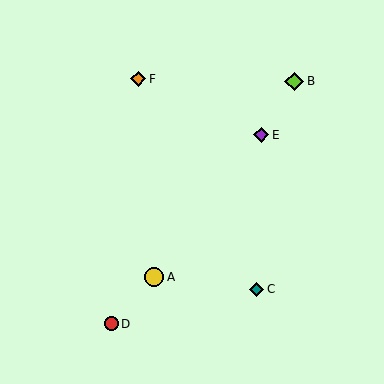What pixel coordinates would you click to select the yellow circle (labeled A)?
Click at (154, 277) to select the yellow circle A.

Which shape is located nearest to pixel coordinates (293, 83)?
The lime diamond (labeled B) at (294, 81) is nearest to that location.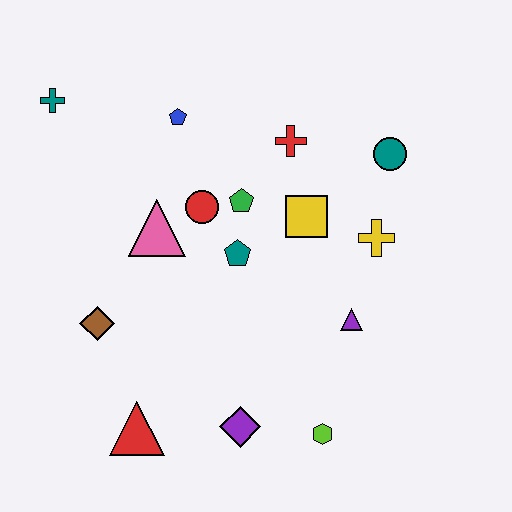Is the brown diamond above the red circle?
No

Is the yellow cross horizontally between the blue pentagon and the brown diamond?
No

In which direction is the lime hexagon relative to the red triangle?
The lime hexagon is to the right of the red triangle.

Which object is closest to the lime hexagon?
The purple diamond is closest to the lime hexagon.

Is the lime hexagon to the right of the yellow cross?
No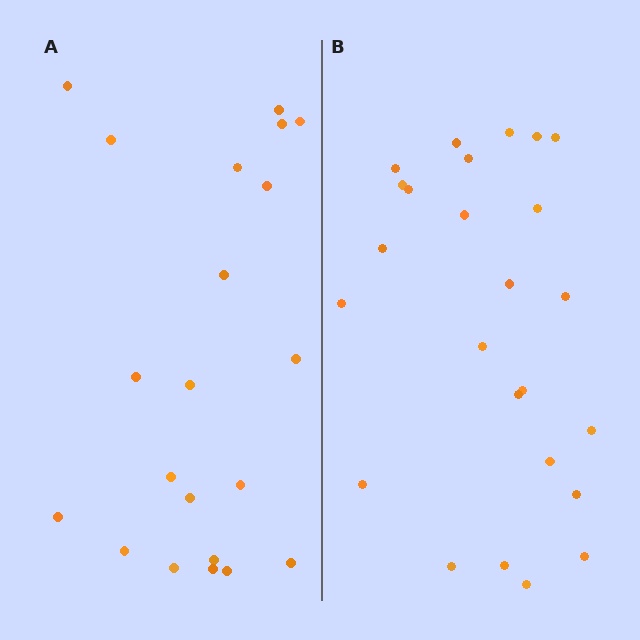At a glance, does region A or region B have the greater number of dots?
Region B (the right region) has more dots.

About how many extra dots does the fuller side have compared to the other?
Region B has about 4 more dots than region A.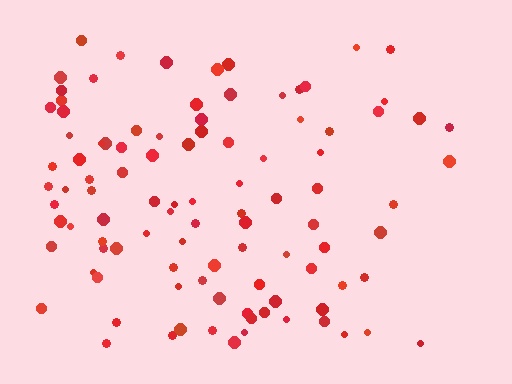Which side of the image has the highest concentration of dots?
The left.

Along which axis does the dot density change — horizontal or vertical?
Horizontal.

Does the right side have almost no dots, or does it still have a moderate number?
Still a moderate number, just noticeably fewer than the left.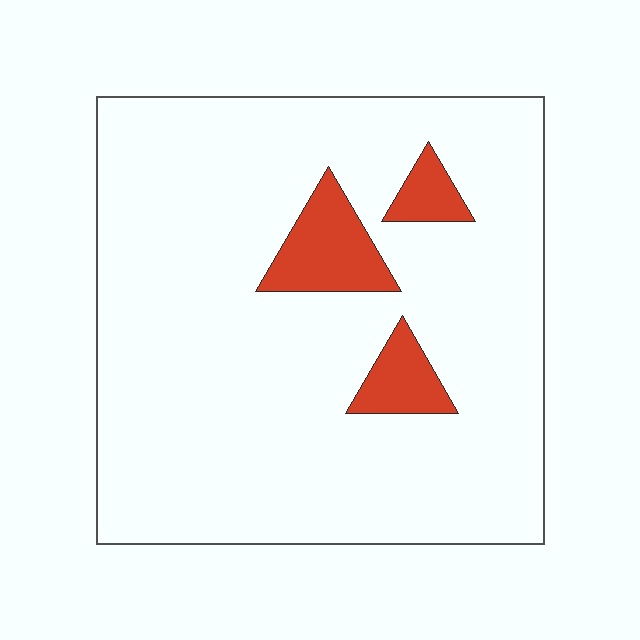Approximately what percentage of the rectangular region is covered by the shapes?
Approximately 10%.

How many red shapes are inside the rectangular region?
3.